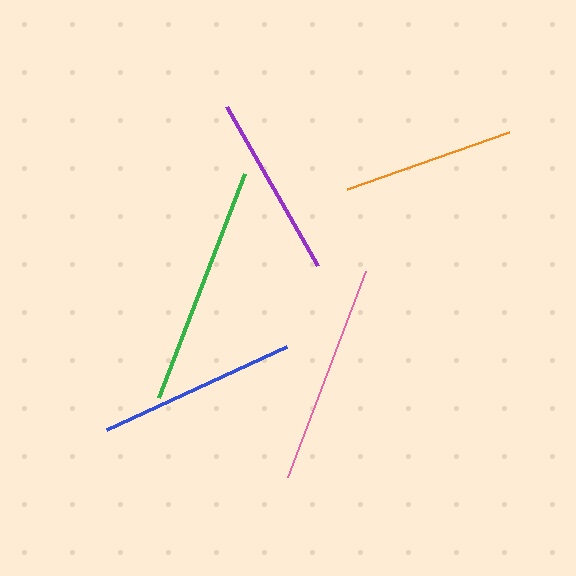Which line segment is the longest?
The green line is the longest at approximately 239 pixels.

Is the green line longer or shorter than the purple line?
The green line is longer than the purple line.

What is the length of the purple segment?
The purple segment is approximately 183 pixels long.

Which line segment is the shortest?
The orange line is the shortest at approximately 172 pixels.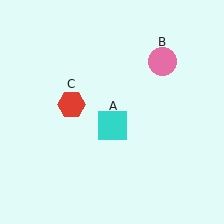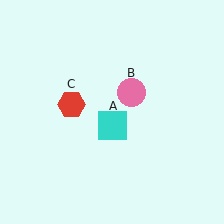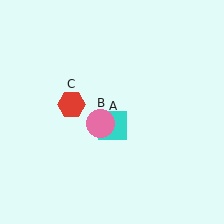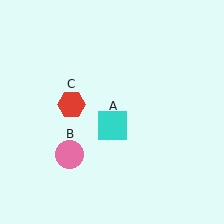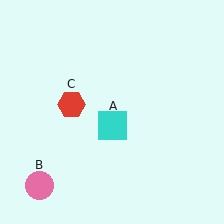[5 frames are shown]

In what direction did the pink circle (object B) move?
The pink circle (object B) moved down and to the left.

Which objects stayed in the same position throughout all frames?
Cyan square (object A) and red hexagon (object C) remained stationary.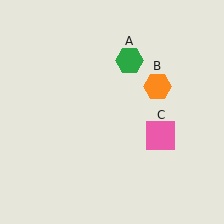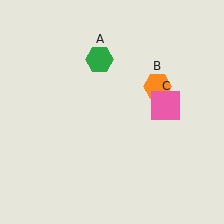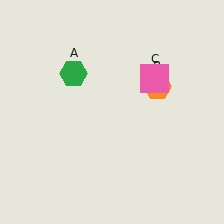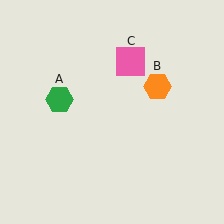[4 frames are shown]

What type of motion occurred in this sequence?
The green hexagon (object A), pink square (object C) rotated counterclockwise around the center of the scene.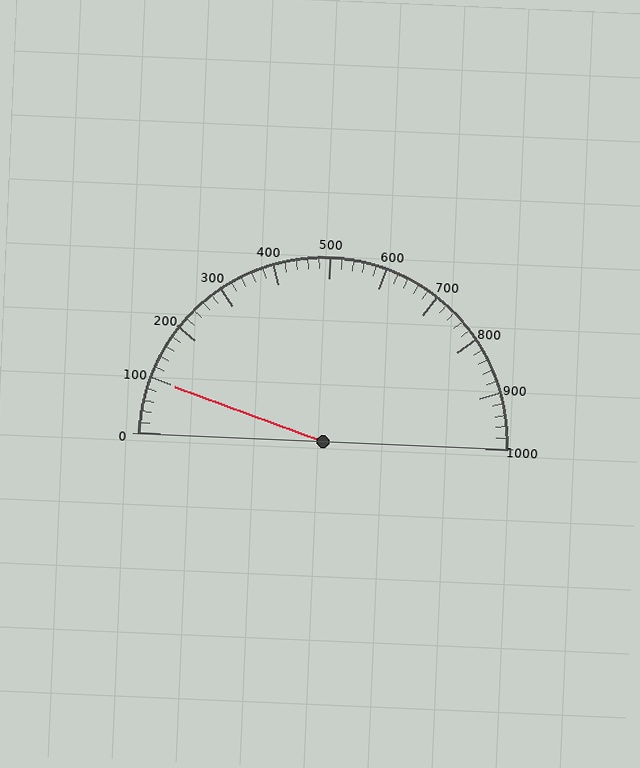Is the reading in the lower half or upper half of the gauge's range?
The reading is in the lower half of the range (0 to 1000).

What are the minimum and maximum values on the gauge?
The gauge ranges from 0 to 1000.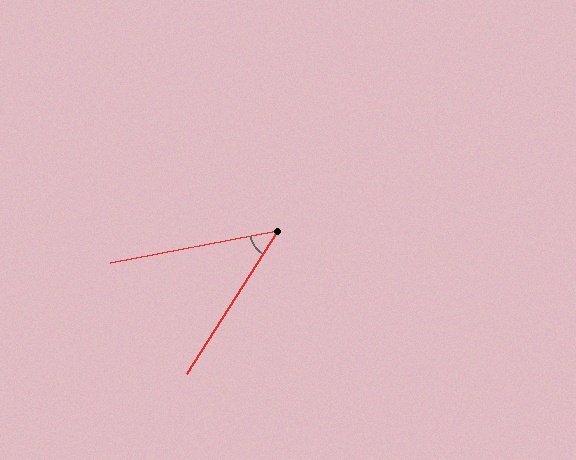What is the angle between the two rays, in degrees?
Approximately 47 degrees.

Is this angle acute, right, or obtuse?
It is acute.